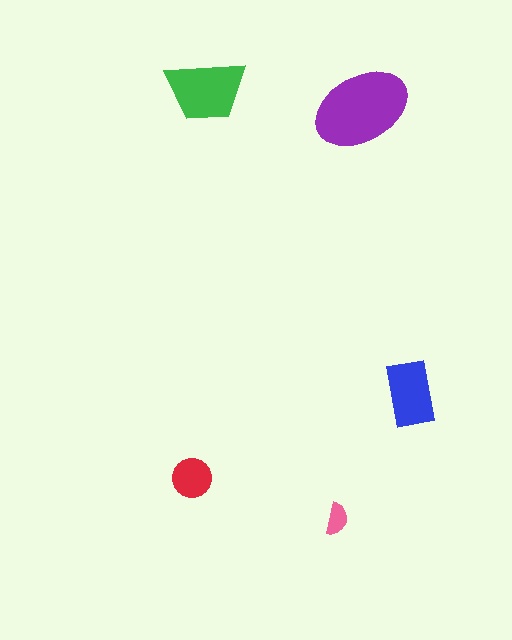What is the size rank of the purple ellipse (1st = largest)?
1st.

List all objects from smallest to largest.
The pink semicircle, the red circle, the blue rectangle, the green trapezoid, the purple ellipse.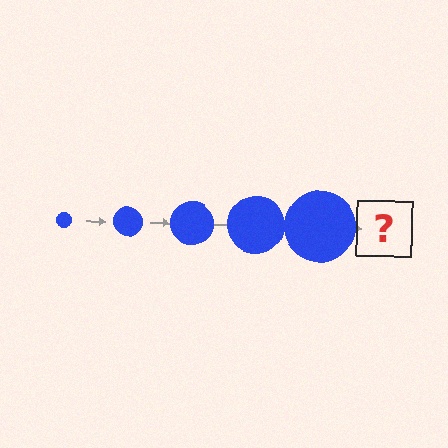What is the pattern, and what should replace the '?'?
The pattern is that the circle gets progressively larger each step. The '?' should be a blue circle, larger than the previous one.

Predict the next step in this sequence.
The next step is a blue circle, larger than the previous one.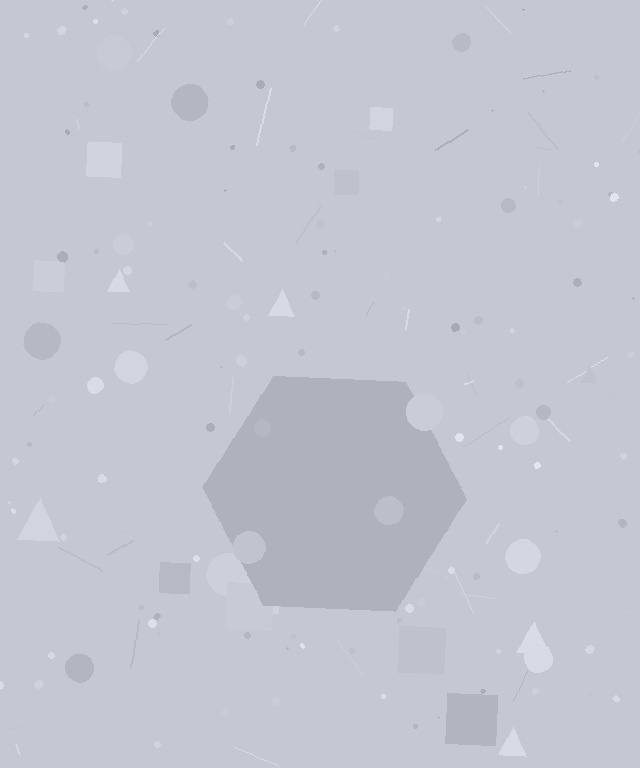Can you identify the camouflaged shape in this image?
The camouflaged shape is a hexagon.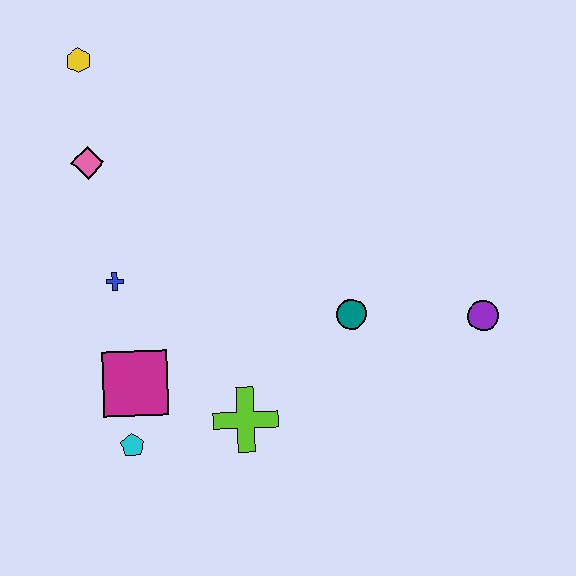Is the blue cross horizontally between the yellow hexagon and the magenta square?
Yes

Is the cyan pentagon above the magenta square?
No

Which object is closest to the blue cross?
The magenta square is closest to the blue cross.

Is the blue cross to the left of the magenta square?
Yes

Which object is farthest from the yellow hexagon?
The purple circle is farthest from the yellow hexagon.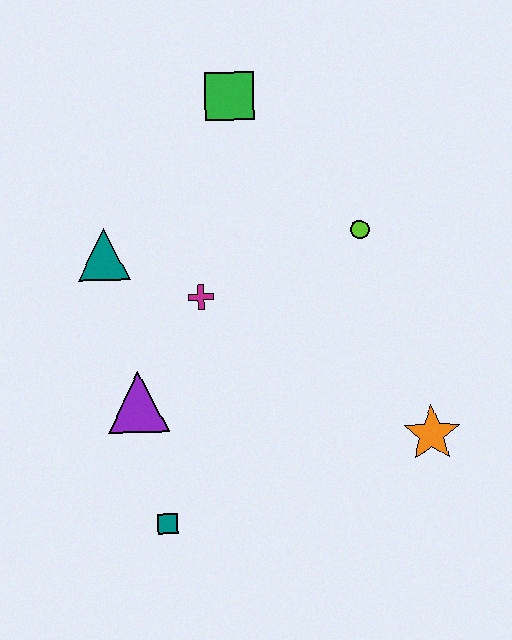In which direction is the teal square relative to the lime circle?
The teal square is below the lime circle.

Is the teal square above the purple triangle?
No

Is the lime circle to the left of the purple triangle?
No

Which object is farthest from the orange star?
The green square is farthest from the orange star.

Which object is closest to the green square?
The lime circle is closest to the green square.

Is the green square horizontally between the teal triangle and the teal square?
No